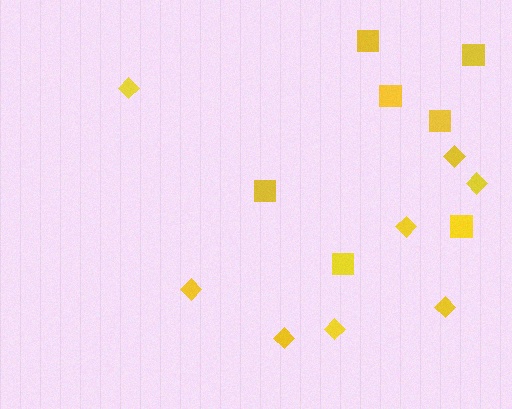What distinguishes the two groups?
There are 2 groups: one group of squares (7) and one group of diamonds (8).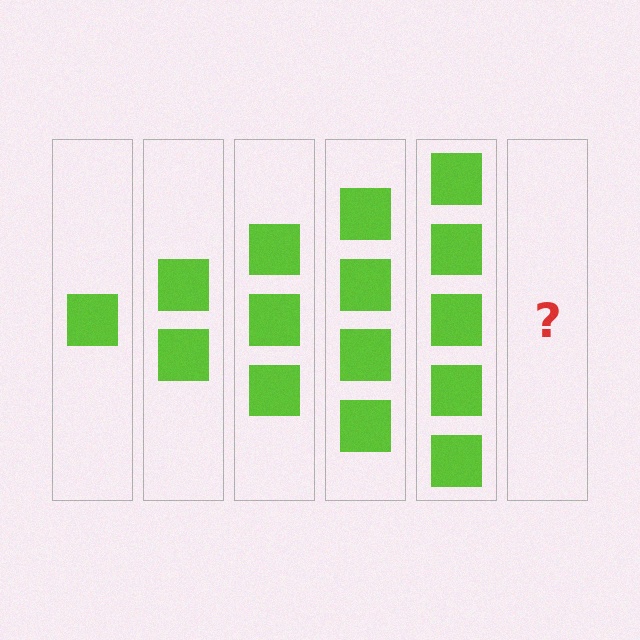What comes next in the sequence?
The next element should be 6 squares.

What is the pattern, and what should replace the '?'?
The pattern is that each step adds one more square. The '?' should be 6 squares.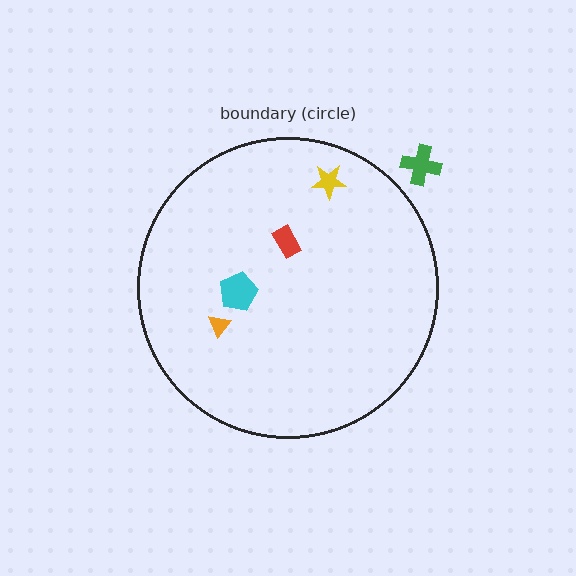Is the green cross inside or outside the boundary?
Outside.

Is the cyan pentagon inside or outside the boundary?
Inside.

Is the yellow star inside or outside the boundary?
Inside.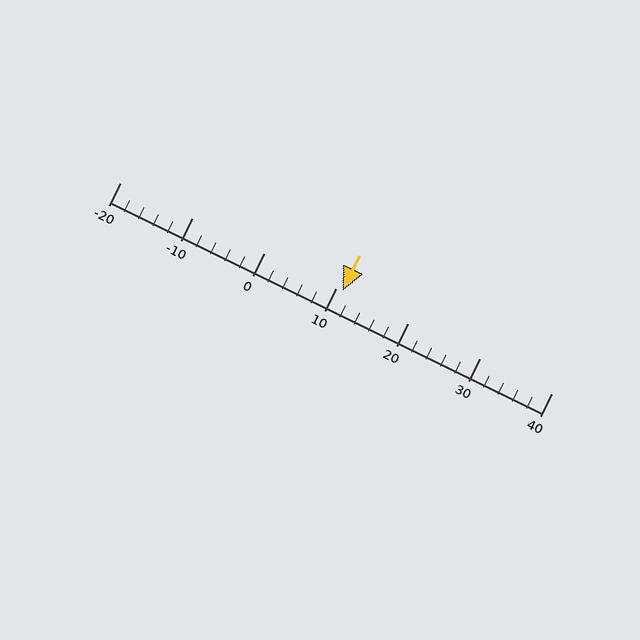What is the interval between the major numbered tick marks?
The major tick marks are spaced 10 units apart.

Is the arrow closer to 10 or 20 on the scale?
The arrow is closer to 10.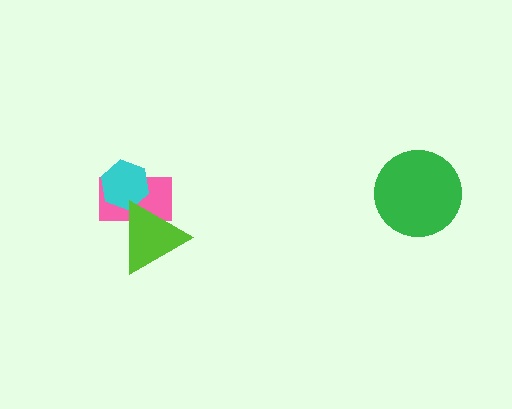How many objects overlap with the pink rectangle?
2 objects overlap with the pink rectangle.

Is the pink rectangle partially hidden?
Yes, it is partially covered by another shape.